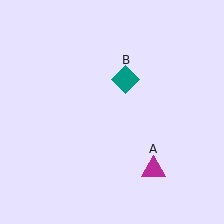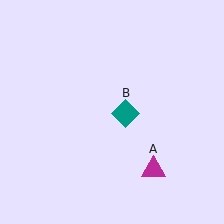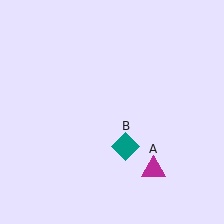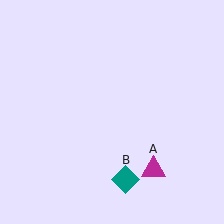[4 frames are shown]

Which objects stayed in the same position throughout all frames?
Magenta triangle (object A) remained stationary.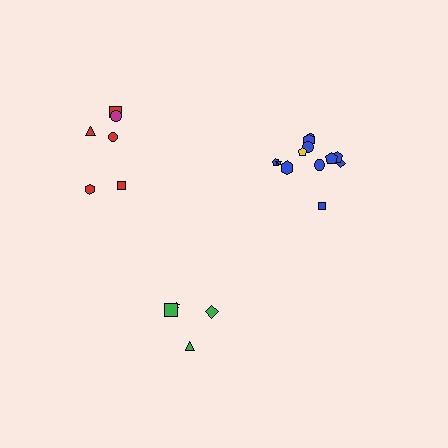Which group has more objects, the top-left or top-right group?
The top-right group.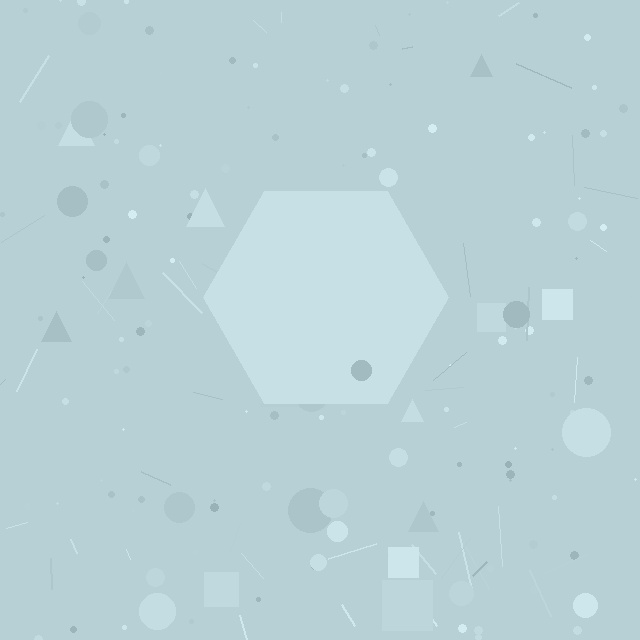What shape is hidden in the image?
A hexagon is hidden in the image.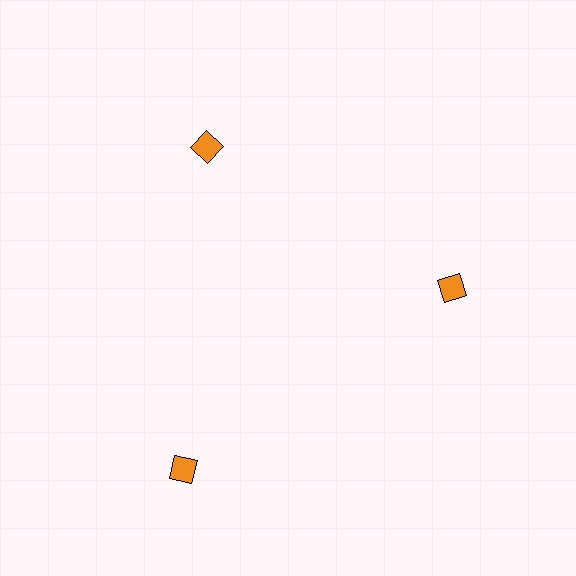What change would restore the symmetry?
The symmetry would be restored by moving it inward, back onto the ring so that all 3 diamonds sit at equal angles and equal distance from the center.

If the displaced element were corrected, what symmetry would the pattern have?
It would have 3-fold rotational symmetry — the pattern would map onto itself every 120 degrees.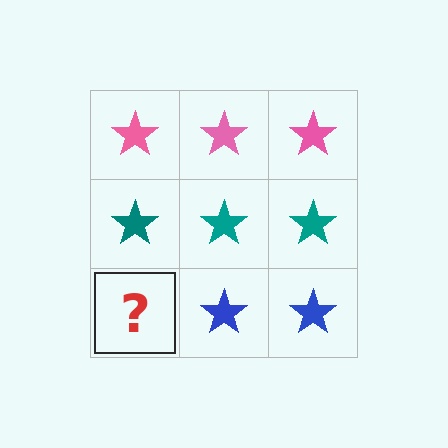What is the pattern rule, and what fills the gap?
The rule is that each row has a consistent color. The gap should be filled with a blue star.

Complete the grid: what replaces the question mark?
The question mark should be replaced with a blue star.